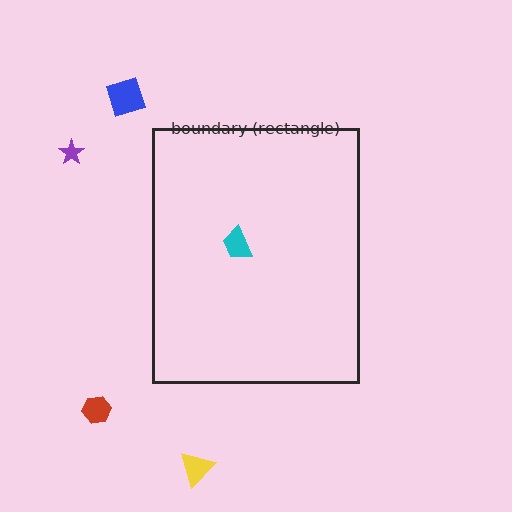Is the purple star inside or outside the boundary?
Outside.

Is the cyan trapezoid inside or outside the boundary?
Inside.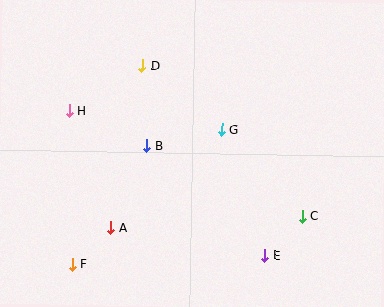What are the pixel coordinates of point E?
Point E is at (265, 255).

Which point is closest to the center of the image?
Point G at (222, 129) is closest to the center.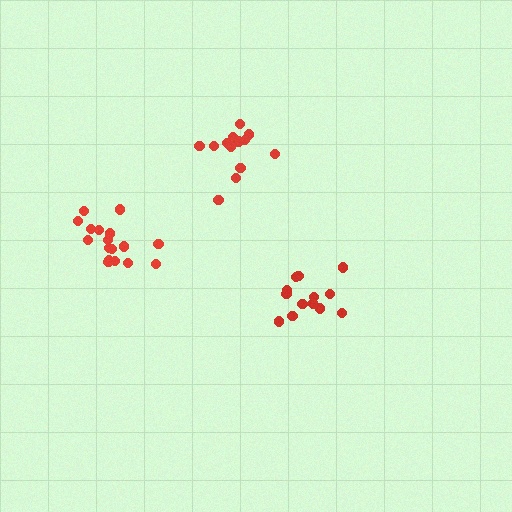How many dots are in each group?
Group 1: 13 dots, Group 2: 18 dots, Group 3: 14 dots (45 total).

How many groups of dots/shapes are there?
There are 3 groups.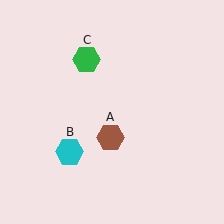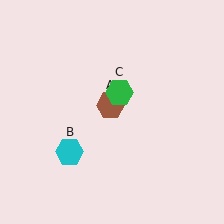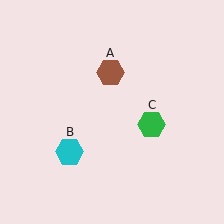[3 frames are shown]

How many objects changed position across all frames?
2 objects changed position: brown hexagon (object A), green hexagon (object C).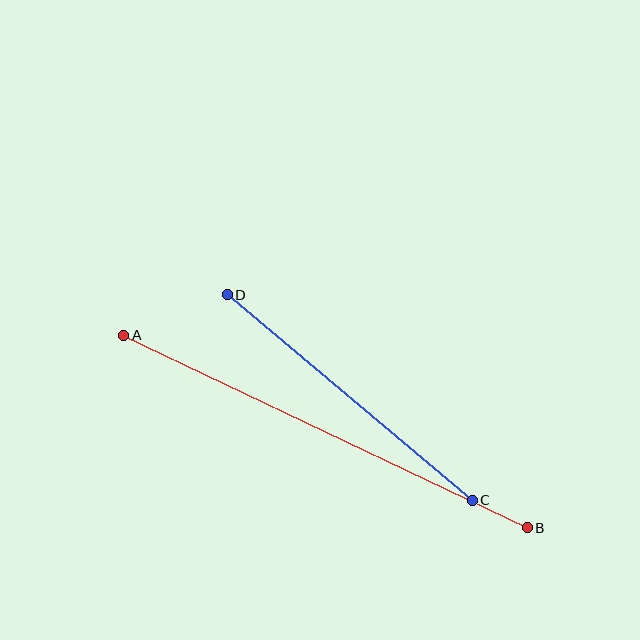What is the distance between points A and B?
The distance is approximately 447 pixels.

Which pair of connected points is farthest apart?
Points A and B are farthest apart.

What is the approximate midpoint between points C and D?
The midpoint is at approximately (350, 397) pixels.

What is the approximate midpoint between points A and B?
The midpoint is at approximately (326, 432) pixels.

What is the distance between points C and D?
The distance is approximately 320 pixels.